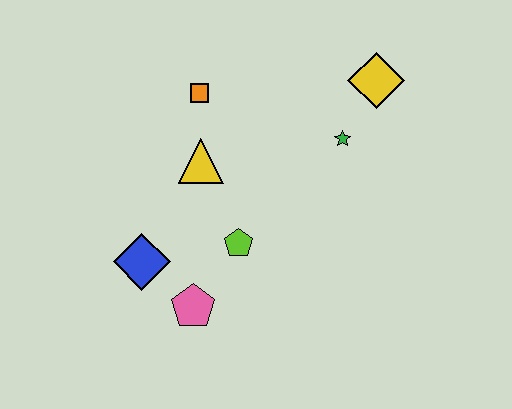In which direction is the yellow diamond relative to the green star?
The yellow diamond is above the green star.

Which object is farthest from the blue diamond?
The yellow diamond is farthest from the blue diamond.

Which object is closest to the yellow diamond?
The green star is closest to the yellow diamond.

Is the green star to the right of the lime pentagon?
Yes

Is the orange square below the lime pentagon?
No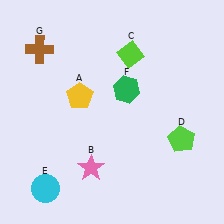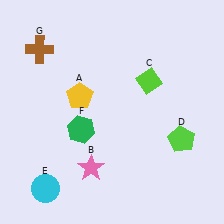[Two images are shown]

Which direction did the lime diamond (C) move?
The lime diamond (C) moved down.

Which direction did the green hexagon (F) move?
The green hexagon (F) moved left.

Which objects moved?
The objects that moved are: the lime diamond (C), the green hexagon (F).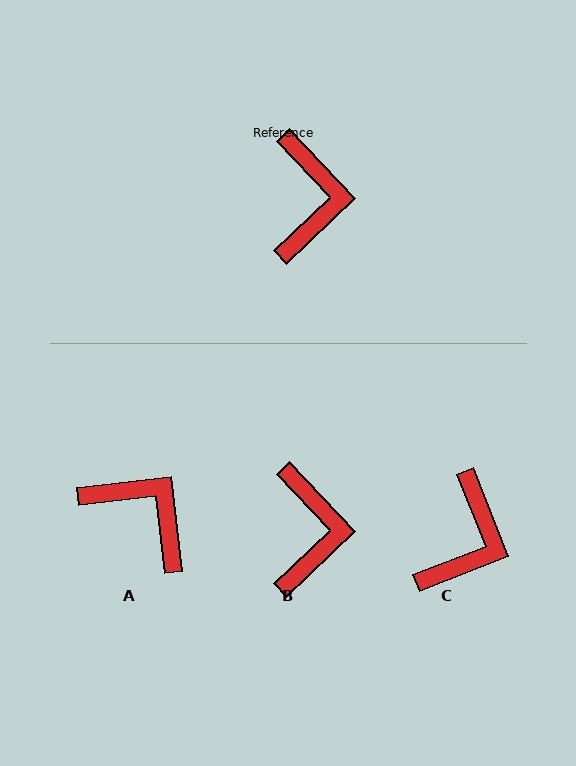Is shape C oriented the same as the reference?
No, it is off by about 22 degrees.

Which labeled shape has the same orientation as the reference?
B.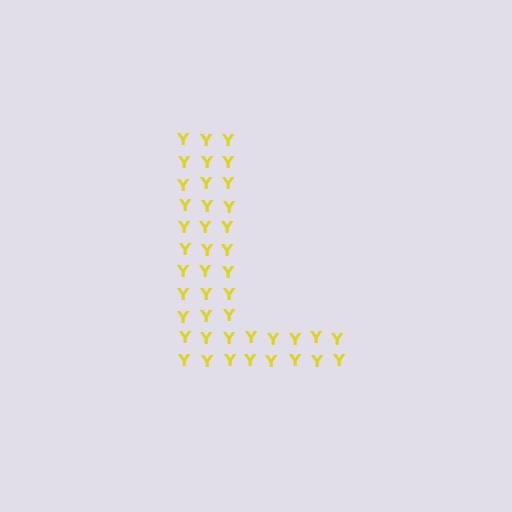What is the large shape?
The large shape is the letter L.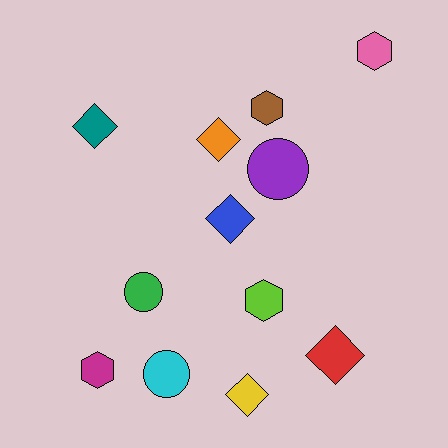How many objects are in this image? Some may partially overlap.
There are 12 objects.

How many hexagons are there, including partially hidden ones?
There are 4 hexagons.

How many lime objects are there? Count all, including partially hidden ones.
There is 1 lime object.